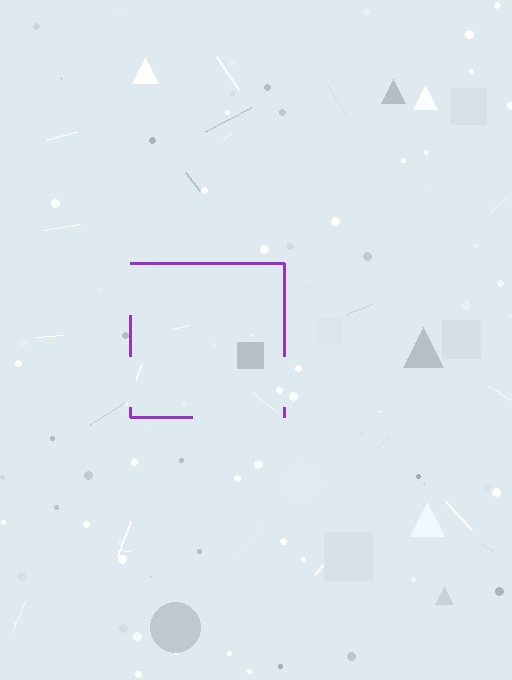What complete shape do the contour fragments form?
The contour fragments form a square.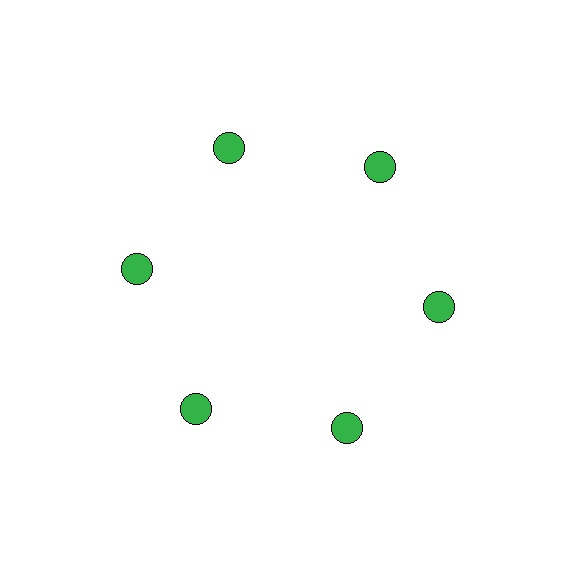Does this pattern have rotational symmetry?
Yes, this pattern has 6-fold rotational symmetry. It looks the same after rotating 60 degrees around the center.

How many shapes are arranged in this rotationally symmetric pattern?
There are 6 shapes, arranged in 6 groups of 1.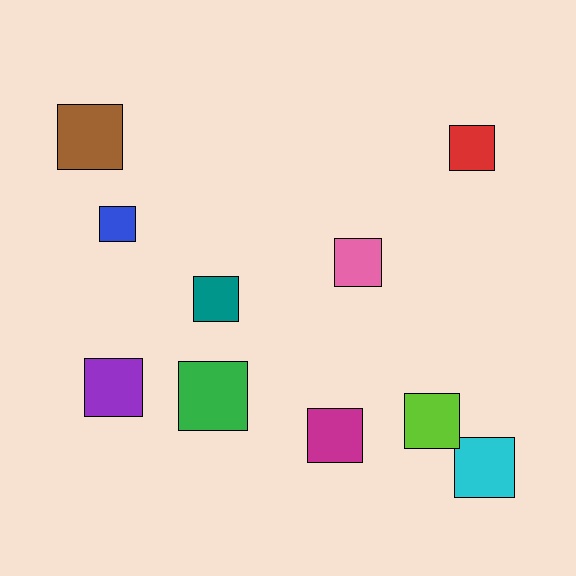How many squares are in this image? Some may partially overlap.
There are 10 squares.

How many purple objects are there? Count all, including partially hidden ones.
There is 1 purple object.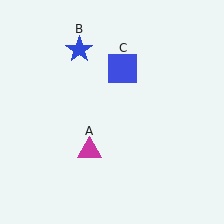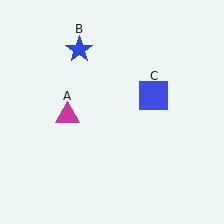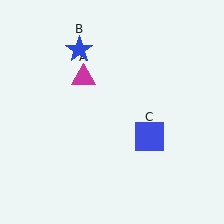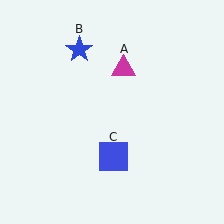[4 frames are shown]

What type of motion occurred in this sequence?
The magenta triangle (object A), blue square (object C) rotated clockwise around the center of the scene.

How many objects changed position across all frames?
2 objects changed position: magenta triangle (object A), blue square (object C).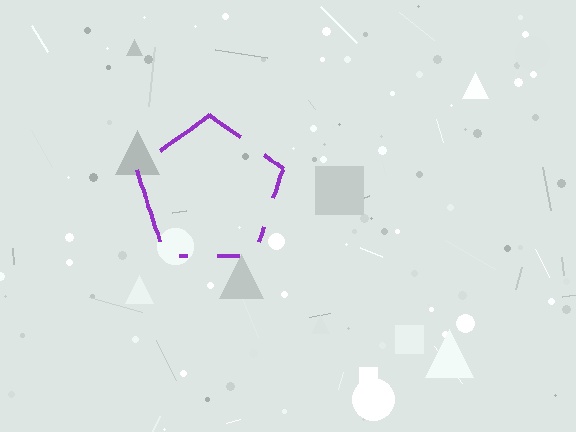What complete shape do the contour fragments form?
The contour fragments form a pentagon.